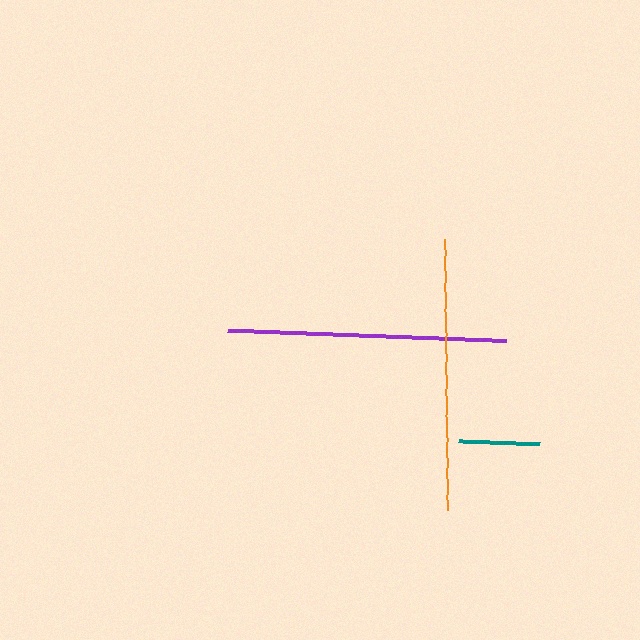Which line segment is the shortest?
The teal line is the shortest at approximately 81 pixels.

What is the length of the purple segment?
The purple segment is approximately 280 pixels long.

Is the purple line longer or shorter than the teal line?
The purple line is longer than the teal line.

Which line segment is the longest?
The purple line is the longest at approximately 280 pixels.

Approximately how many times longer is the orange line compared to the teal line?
The orange line is approximately 3.3 times the length of the teal line.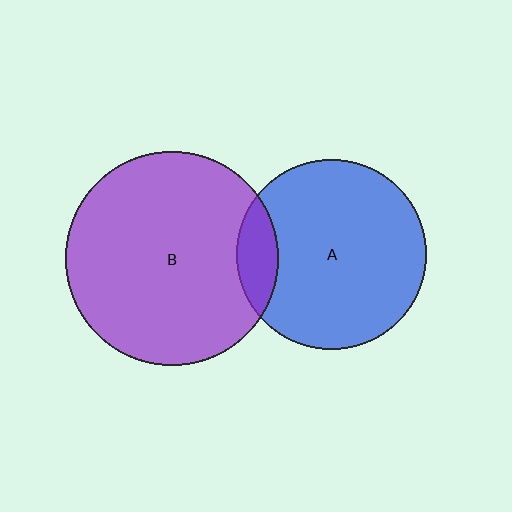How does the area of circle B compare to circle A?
Approximately 1.3 times.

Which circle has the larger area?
Circle B (purple).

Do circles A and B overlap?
Yes.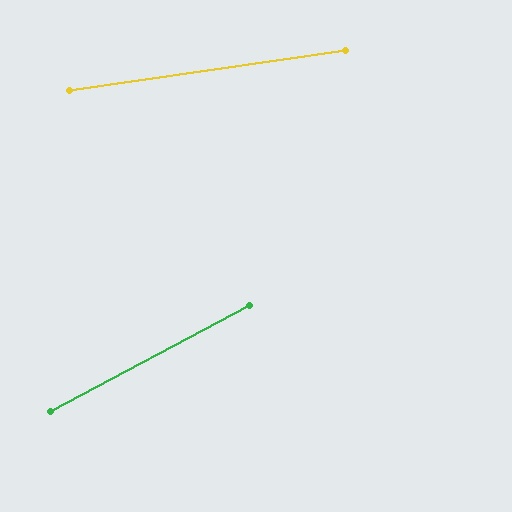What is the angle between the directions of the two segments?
Approximately 20 degrees.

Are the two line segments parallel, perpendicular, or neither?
Neither parallel nor perpendicular — they differ by about 20°.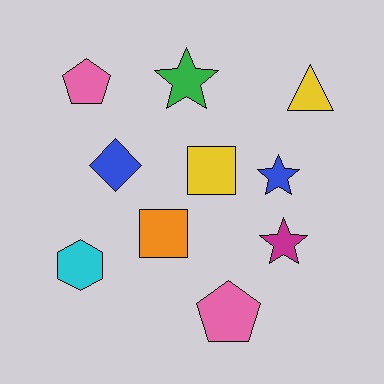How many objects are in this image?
There are 10 objects.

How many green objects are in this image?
There is 1 green object.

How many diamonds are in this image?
There is 1 diamond.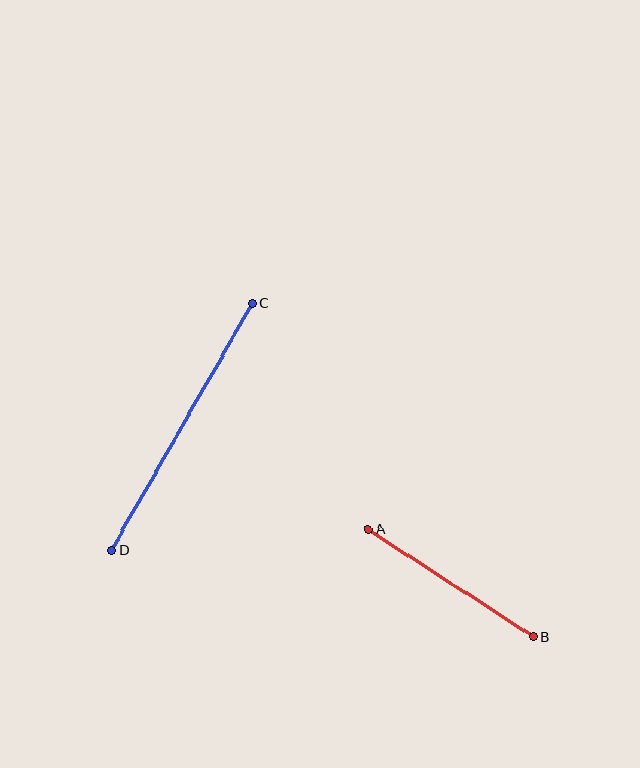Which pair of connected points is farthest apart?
Points C and D are farthest apart.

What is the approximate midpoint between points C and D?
The midpoint is at approximately (182, 427) pixels.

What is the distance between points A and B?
The distance is approximately 197 pixels.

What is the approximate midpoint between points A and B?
The midpoint is at approximately (451, 583) pixels.